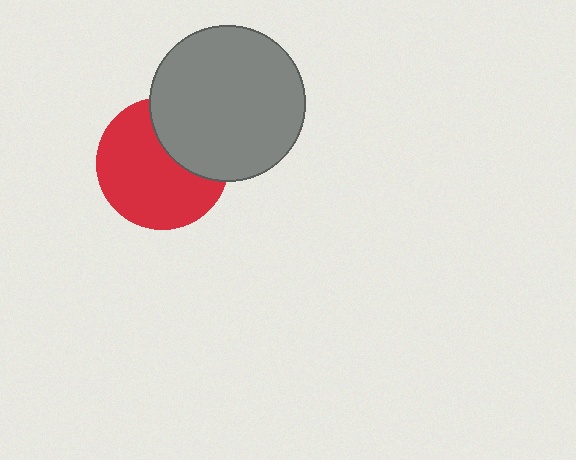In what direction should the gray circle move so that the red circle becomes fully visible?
The gray circle should move toward the upper-right. That is the shortest direction to clear the overlap and leave the red circle fully visible.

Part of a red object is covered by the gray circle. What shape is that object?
It is a circle.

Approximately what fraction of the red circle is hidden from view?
Roughly 32% of the red circle is hidden behind the gray circle.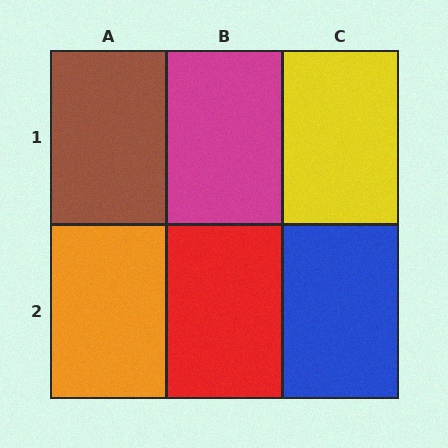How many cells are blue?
1 cell is blue.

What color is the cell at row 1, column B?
Magenta.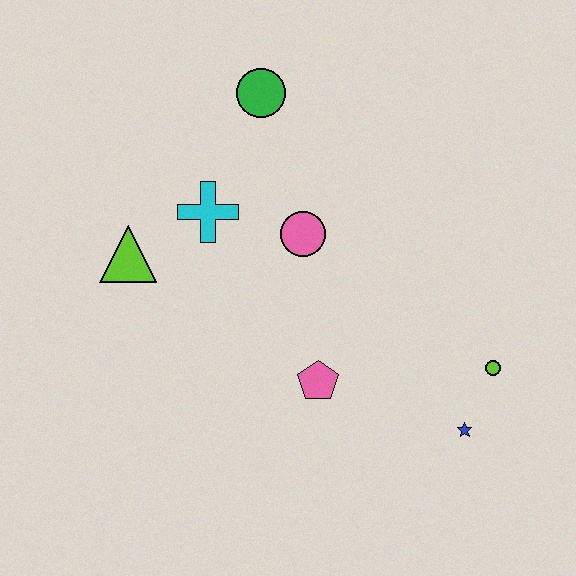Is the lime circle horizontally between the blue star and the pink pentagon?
No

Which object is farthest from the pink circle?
The blue star is farthest from the pink circle.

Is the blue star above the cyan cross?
No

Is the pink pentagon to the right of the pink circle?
Yes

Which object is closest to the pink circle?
The cyan cross is closest to the pink circle.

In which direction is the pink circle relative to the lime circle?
The pink circle is to the left of the lime circle.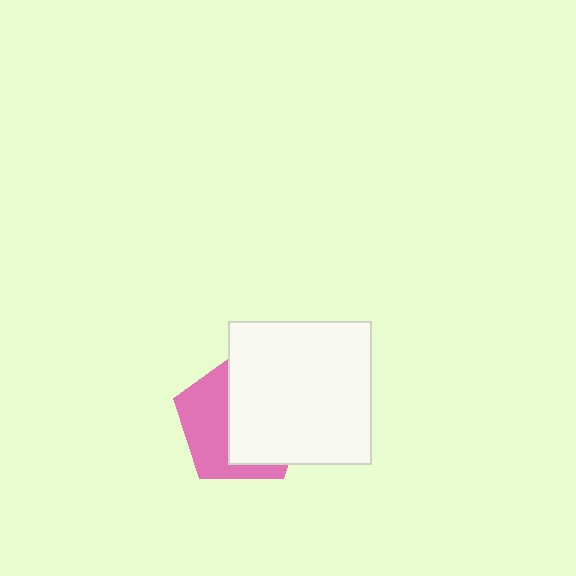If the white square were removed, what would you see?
You would see the complete pink pentagon.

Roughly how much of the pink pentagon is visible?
A small part of it is visible (roughly 42%).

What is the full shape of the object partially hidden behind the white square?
The partially hidden object is a pink pentagon.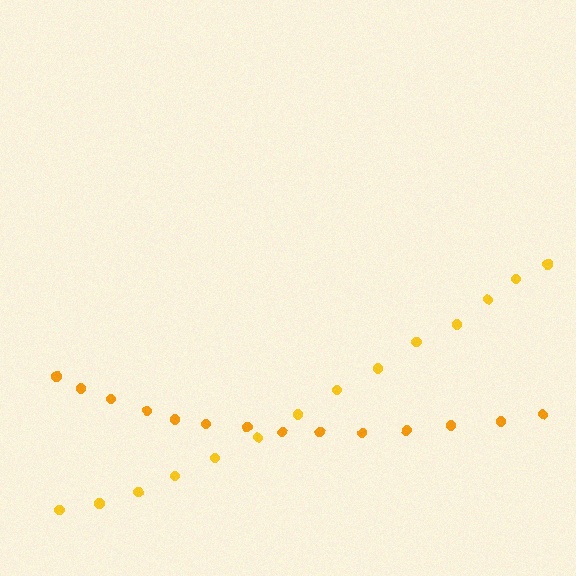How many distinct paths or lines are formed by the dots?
There are 2 distinct paths.